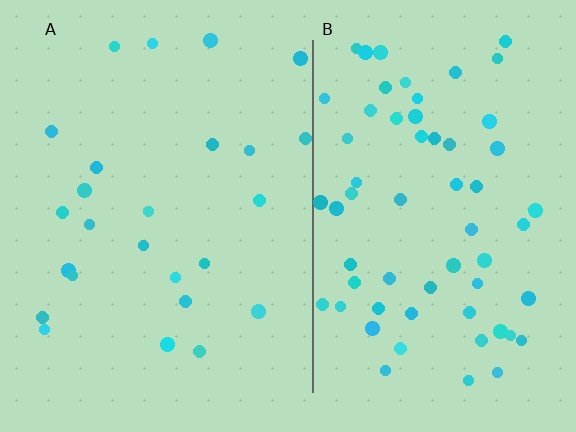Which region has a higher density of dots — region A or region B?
B (the right).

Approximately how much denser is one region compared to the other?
Approximately 2.5× — region B over region A.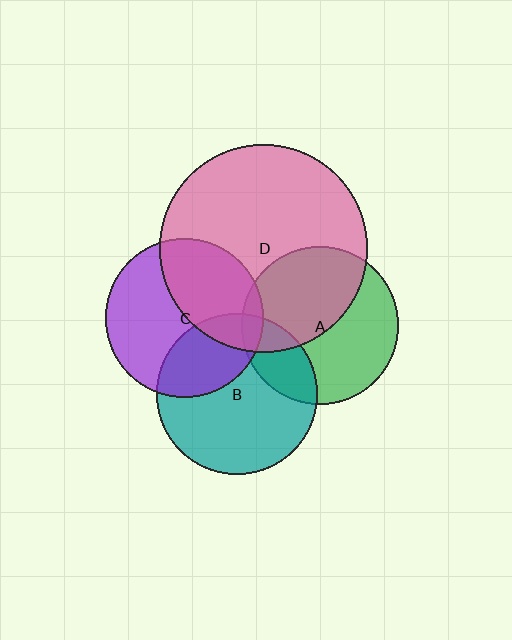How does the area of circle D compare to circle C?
Approximately 1.7 times.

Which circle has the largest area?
Circle D (pink).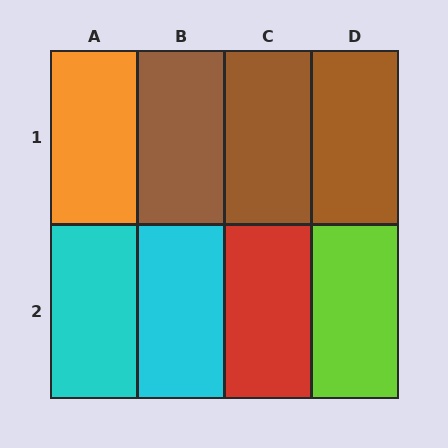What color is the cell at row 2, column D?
Lime.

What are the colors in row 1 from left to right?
Orange, brown, brown, brown.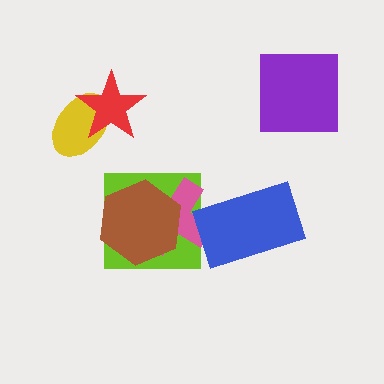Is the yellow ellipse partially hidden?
Yes, it is partially covered by another shape.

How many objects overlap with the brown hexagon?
2 objects overlap with the brown hexagon.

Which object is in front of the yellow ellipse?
The red star is in front of the yellow ellipse.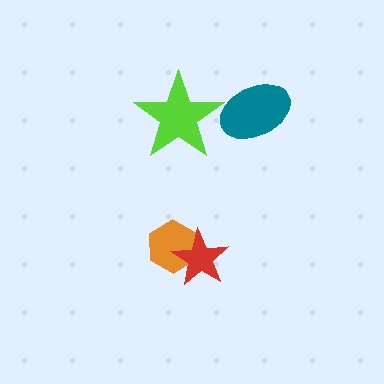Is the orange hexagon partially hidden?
Yes, it is partially covered by another shape.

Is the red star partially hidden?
No, no other shape covers it.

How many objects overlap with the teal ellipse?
0 objects overlap with the teal ellipse.